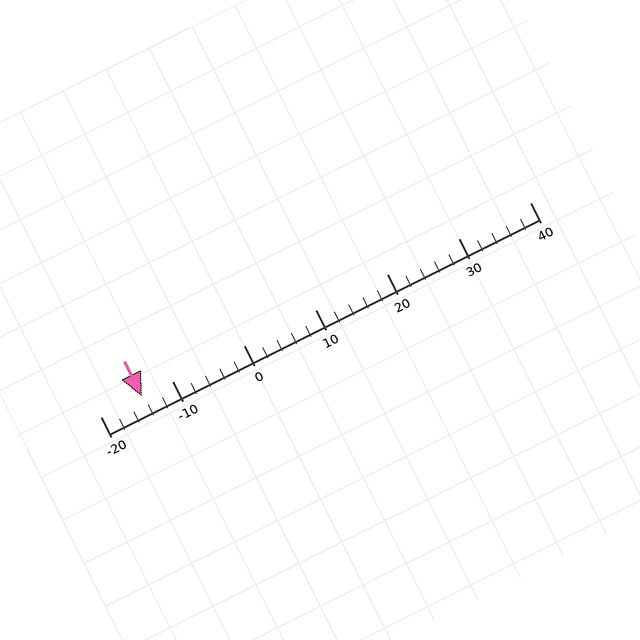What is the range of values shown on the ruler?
The ruler shows values from -20 to 40.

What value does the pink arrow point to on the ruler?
The pink arrow points to approximately -14.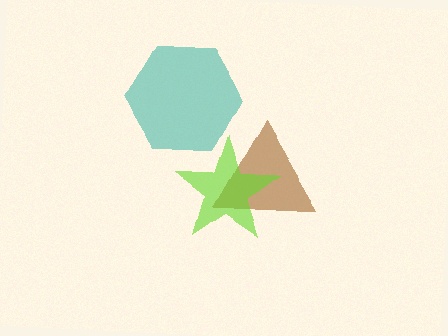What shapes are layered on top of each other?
The layered shapes are: a brown triangle, a teal hexagon, a lime star.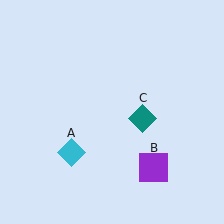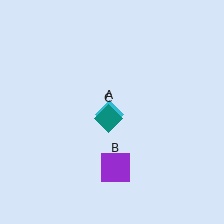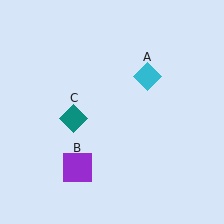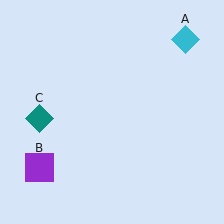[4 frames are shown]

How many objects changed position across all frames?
3 objects changed position: cyan diamond (object A), purple square (object B), teal diamond (object C).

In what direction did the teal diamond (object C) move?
The teal diamond (object C) moved left.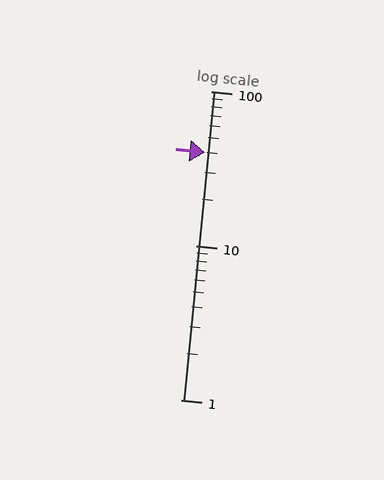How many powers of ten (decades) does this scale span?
The scale spans 2 decades, from 1 to 100.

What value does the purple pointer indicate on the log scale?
The pointer indicates approximately 40.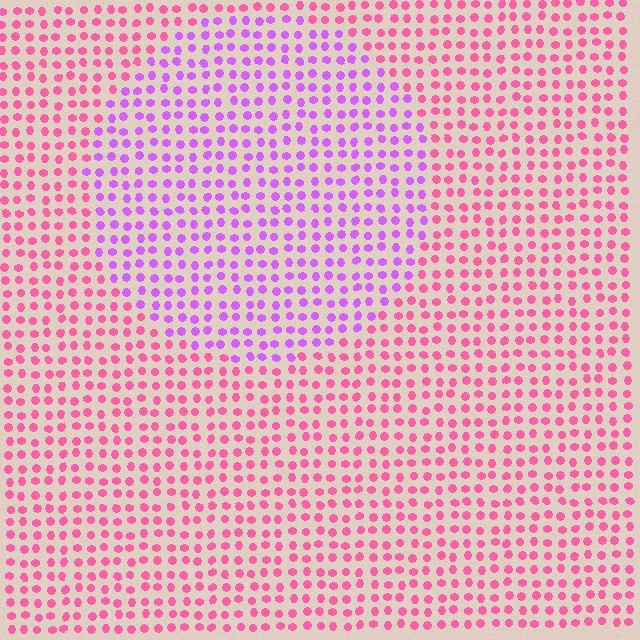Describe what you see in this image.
The image is filled with small pink elements in a uniform arrangement. A circle-shaped region is visible where the elements are tinted to a slightly different hue, forming a subtle color boundary.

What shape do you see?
I see a circle.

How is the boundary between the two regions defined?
The boundary is defined purely by a slight shift in hue (about 46 degrees). Spacing, size, and orientation are identical on both sides.